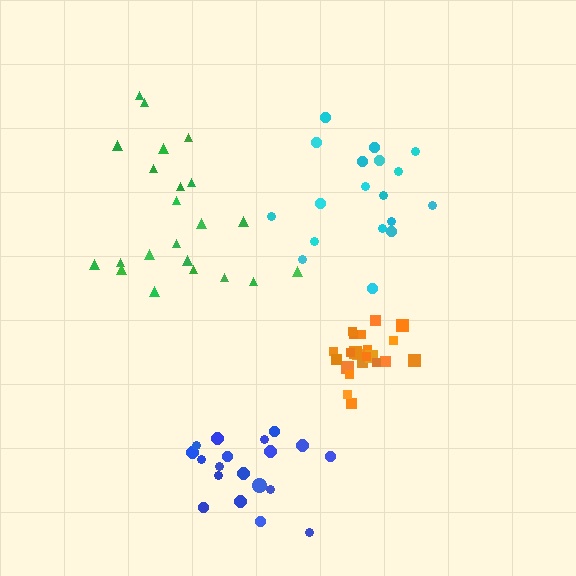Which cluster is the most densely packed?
Orange.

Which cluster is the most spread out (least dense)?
Green.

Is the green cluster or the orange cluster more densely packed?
Orange.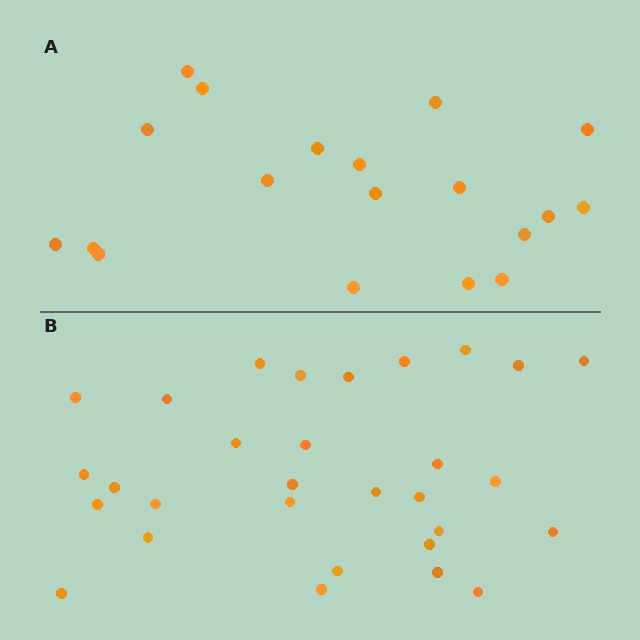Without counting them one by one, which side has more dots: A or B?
Region B (the bottom region) has more dots.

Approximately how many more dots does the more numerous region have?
Region B has roughly 12 or so more dots than region A.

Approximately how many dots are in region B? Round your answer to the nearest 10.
About 30 dots.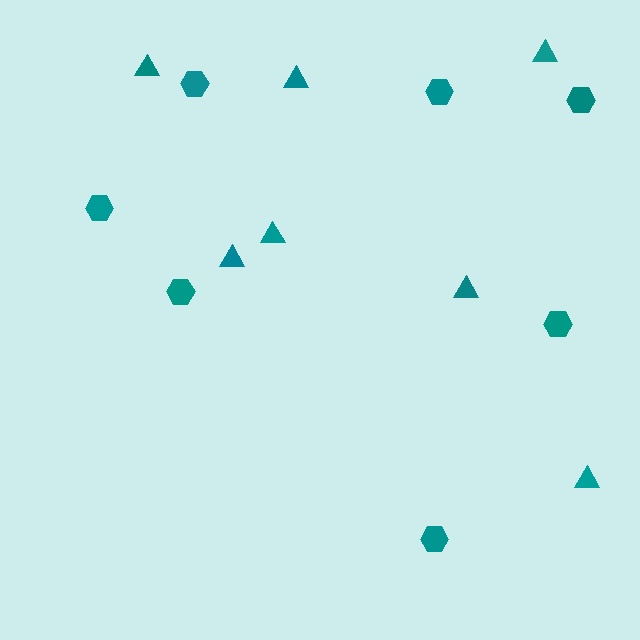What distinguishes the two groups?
There are 2 groups: one group of triangles (7) and one group of hexagons (7).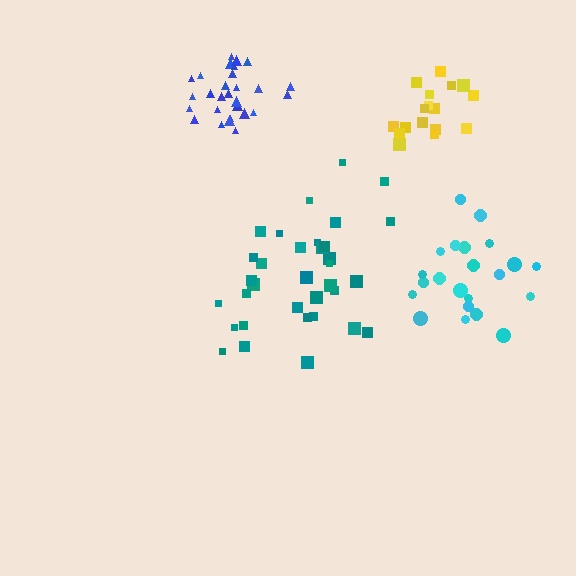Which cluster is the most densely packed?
Blue.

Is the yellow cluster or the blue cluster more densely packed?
Blue.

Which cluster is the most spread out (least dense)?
Teal.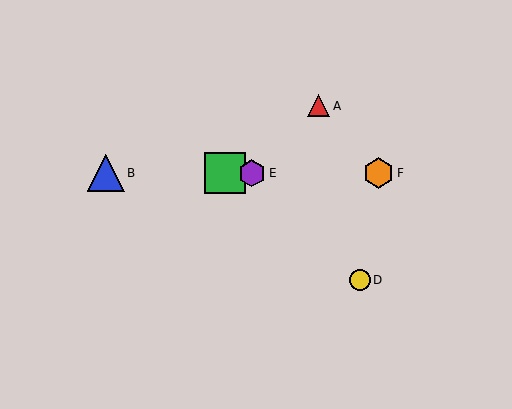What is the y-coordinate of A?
Object A is at y≈106.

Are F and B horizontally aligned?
Yes, both are at y≈173.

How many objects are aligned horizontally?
4 objects (B, C, E, F) are aligned horizontally.